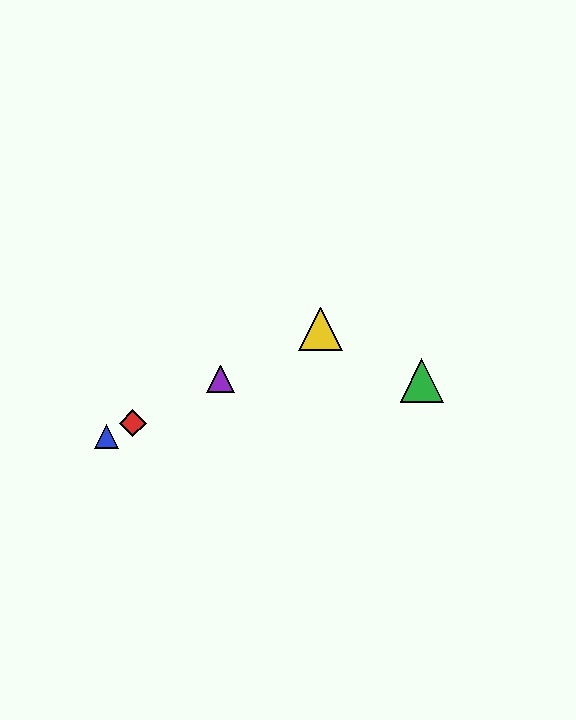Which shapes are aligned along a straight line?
The red diamond, the blue triangle, the yellow triangle, the purple triangle are aligned along a straight line.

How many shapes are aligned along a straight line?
4 shapes (the red diamond, the blue triangle, the yellow triangle, the purple triangle) are aligned along a straight line.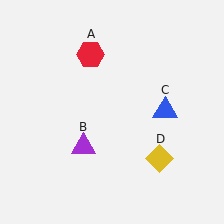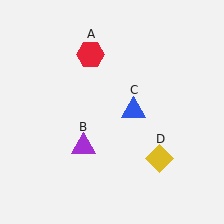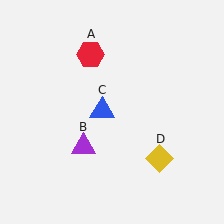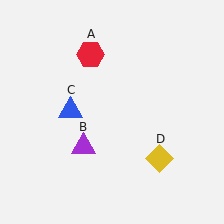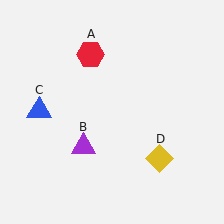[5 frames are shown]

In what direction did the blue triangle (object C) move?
The blue triangle (object C) moved left.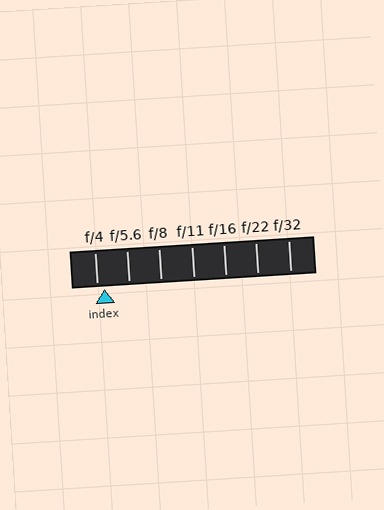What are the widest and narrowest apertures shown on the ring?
The widest aperture shown is f/4 and the narrowest is f/32.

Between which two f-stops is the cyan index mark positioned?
The index mark is between f/4 and f/5.6.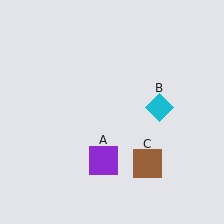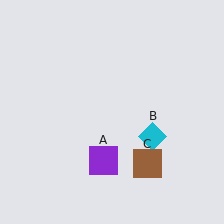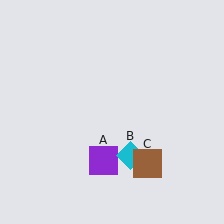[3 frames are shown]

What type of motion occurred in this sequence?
The cyan diamond (object B) rotated clockwise around the center of the scene.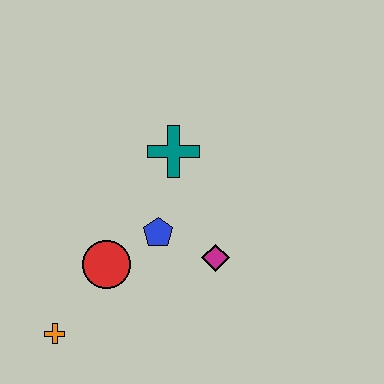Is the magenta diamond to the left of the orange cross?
No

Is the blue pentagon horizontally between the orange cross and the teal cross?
Yes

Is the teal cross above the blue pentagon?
Yes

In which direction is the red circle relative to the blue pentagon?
The red circle is to the left of the blue pentagon.